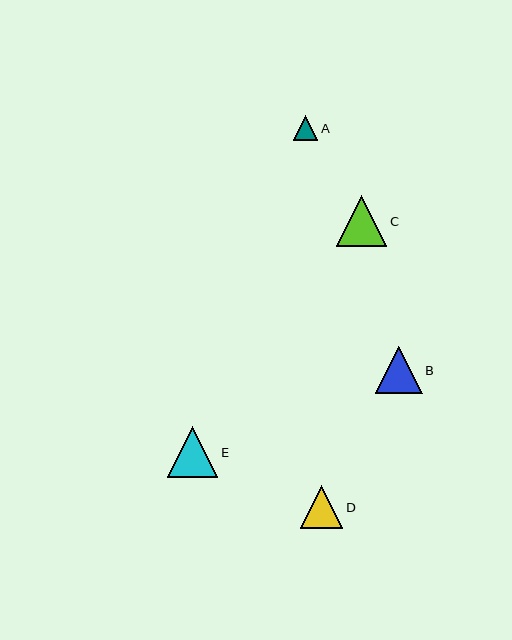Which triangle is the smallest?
Triangle A is the smallest with a size of approximately 24 pixels.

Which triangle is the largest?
Triangle E is the largest with a size of approximately 51 pixels.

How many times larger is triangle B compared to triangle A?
Triangle B is approximately 1.9 times the size of triangle A.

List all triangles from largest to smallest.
From largest to smallest: E, C, B, D, A.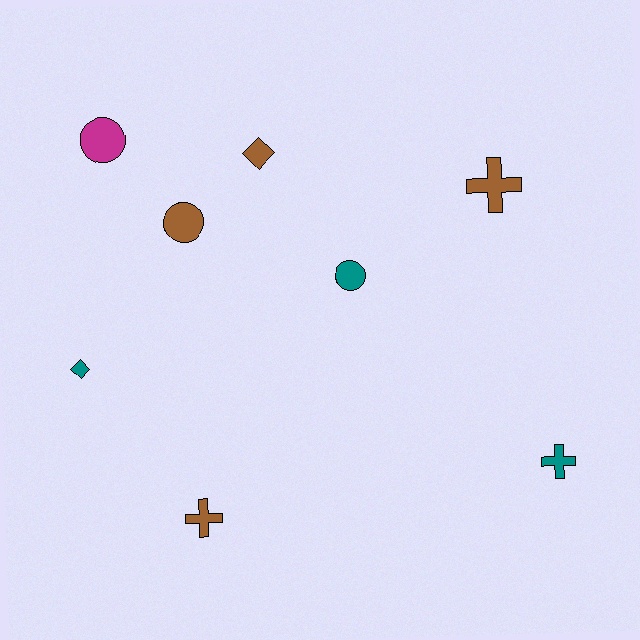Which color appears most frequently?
Brown, with 4 objects.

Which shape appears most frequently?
Circle, with 3 objects.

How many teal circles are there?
There is 1 teal circle.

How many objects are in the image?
There are 8 objects.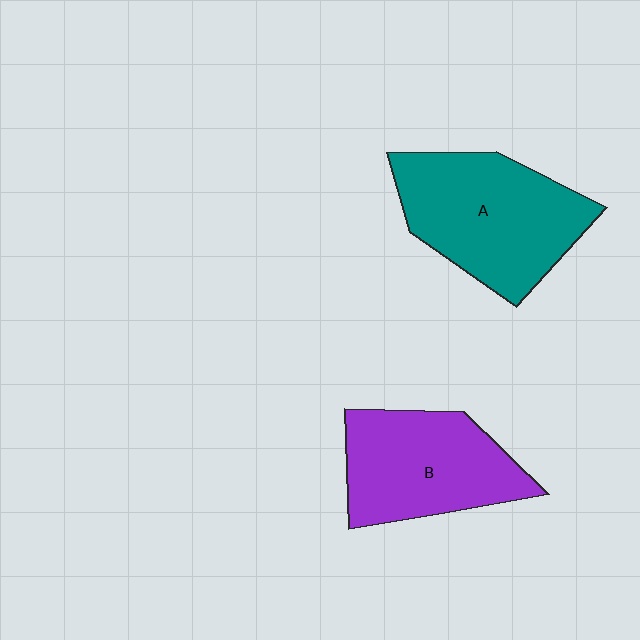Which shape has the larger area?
Shape A (teal).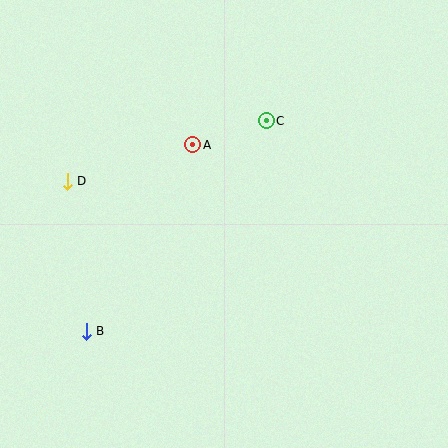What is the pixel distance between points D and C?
The distance between D and C is 208 pixels.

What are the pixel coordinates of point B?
Point B is at (86, 331).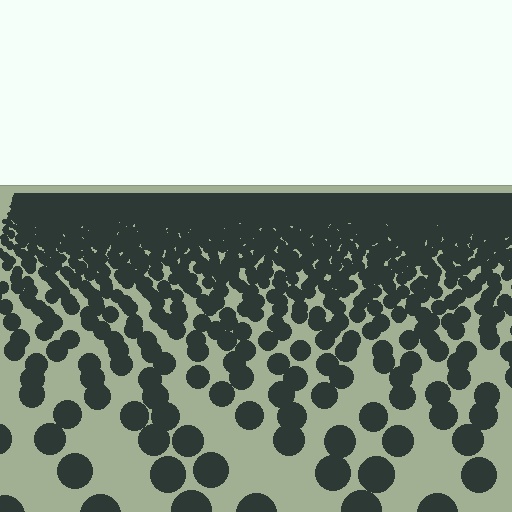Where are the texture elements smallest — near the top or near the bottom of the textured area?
Near the top.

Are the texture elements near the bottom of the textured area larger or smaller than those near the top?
Larger. Near the bottom, elements are closer to the viewer and appear at a bigger on-screen size.